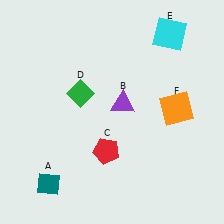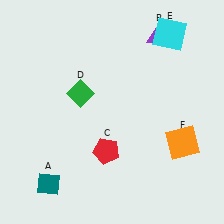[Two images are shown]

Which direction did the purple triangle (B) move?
The purple triangle (B) moved up.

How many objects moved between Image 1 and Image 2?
2 objects moved between the two images.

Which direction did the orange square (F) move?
The orange square (F) moved down.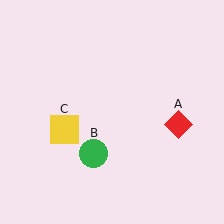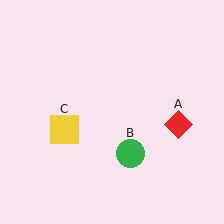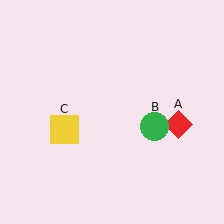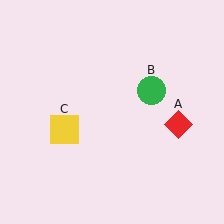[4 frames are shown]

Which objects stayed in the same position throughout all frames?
Red diamond (object A) and yellow square (object C) remained stationary.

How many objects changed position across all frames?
1 object changed position: green circle (object B).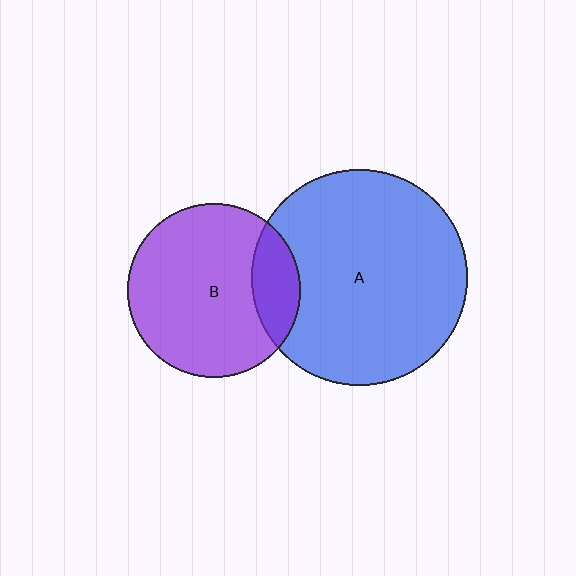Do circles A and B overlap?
Yes.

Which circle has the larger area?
Circle A (blue).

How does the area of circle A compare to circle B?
Approximately 1.5 times.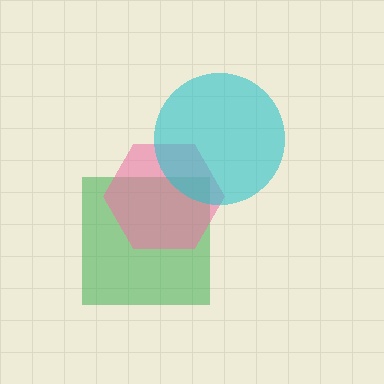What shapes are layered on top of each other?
The layered shapes are: a green square, a pink hexagon, a cyan circle.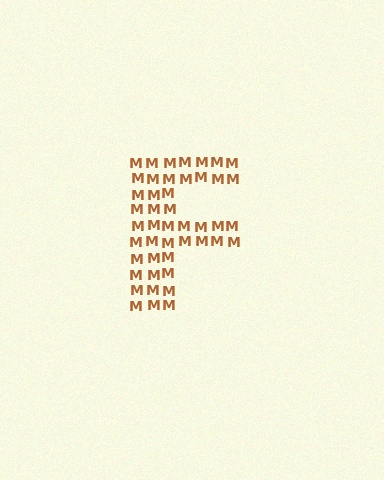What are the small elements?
The small elements are letter M's.